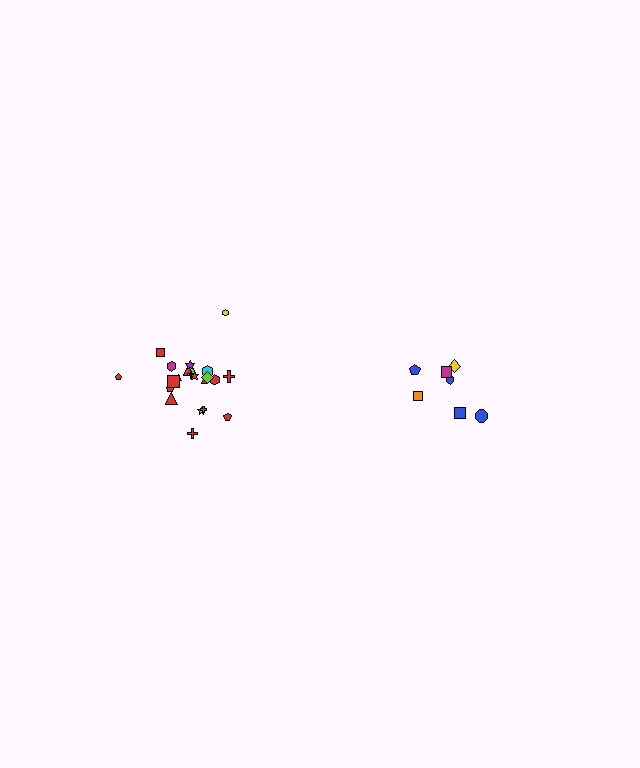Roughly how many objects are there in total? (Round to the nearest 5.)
Roughly 30 objects in total.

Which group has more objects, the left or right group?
The left group.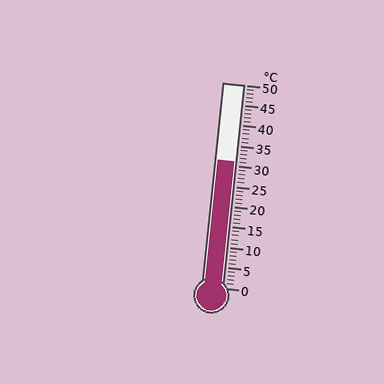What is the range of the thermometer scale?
The thermometer scale ranges from 0°C to 50°C.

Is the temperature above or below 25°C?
The temperature is above 25°C.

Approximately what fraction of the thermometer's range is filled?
The thermometer is filled to approximately 60% of its range.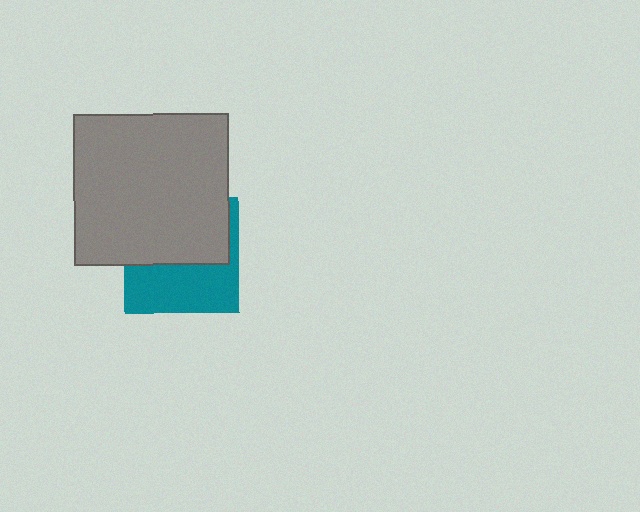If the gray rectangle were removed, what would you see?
You would see the complete teal square.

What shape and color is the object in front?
The object in front is a gray rectangle.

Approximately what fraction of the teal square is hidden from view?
Roughly 54% of the teal square is hidden behind the gray rectangle.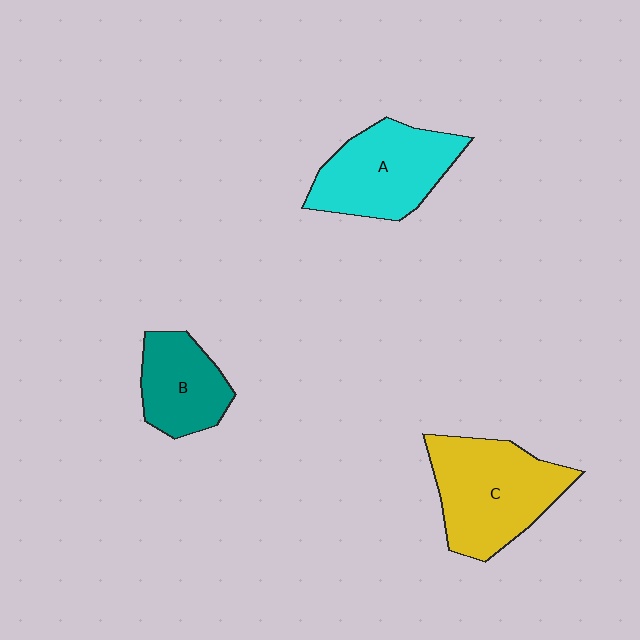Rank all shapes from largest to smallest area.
From largest to smallest: C (yellow), A (cyan), B (teal).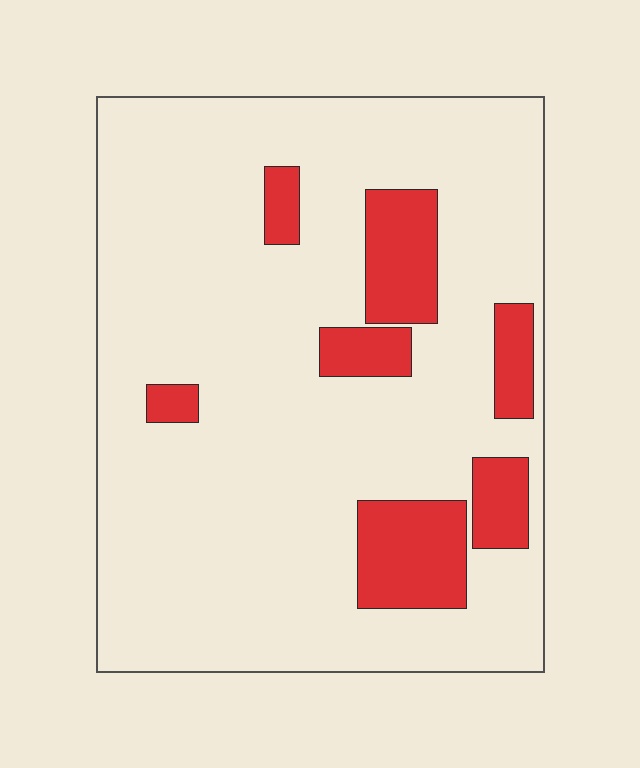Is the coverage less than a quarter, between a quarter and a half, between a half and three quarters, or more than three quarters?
Less than a quarter.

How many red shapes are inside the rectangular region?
7.